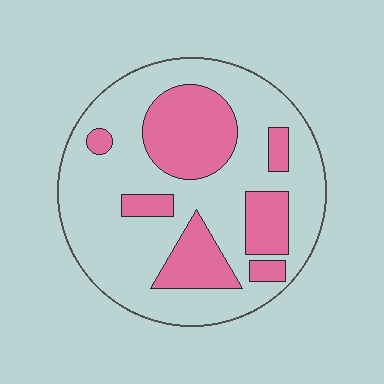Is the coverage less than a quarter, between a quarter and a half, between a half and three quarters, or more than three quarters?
Between a quarter and a half.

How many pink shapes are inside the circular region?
7.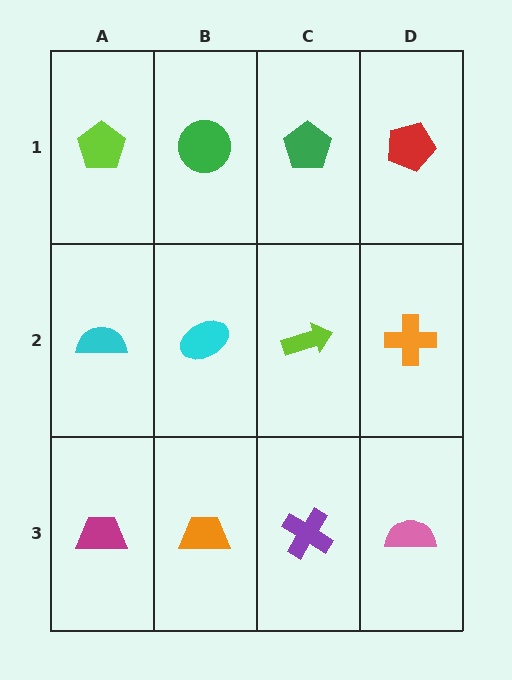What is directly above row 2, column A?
A lime pentagon.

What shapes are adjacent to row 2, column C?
A green pentagon (row 1, column C), a purple cross (row 3, column C), a cyan ellipse (row 2, column B), an orange cross (row 2, column D).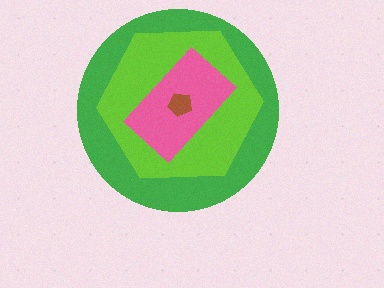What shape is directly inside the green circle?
The lime hexagon.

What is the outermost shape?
The green circle.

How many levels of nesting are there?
4.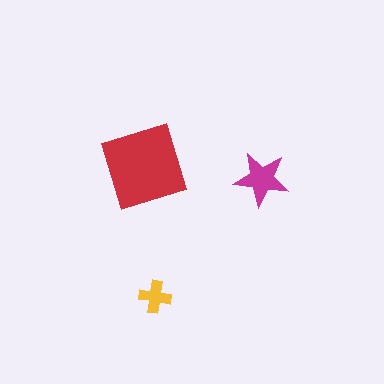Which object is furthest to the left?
The red diamond is leftmost.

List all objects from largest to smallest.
The red diamond, the magenta star, the yellow cross.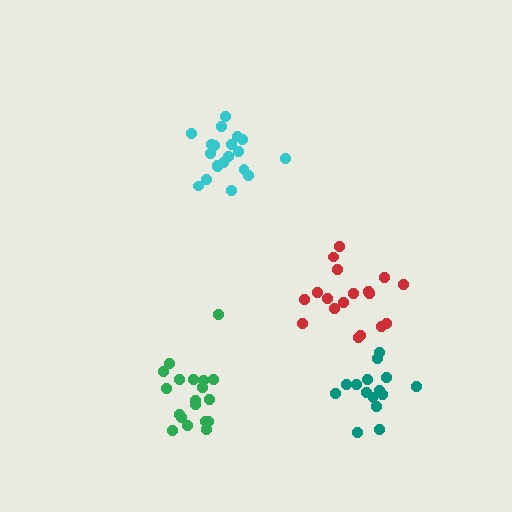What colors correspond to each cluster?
The clusters are colored: green, cyan, teal, red.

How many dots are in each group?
Group 1: 19 dots, Group 2: 20 dots, Group 3: 15 dots, Group 4: 18 dots (72 total).